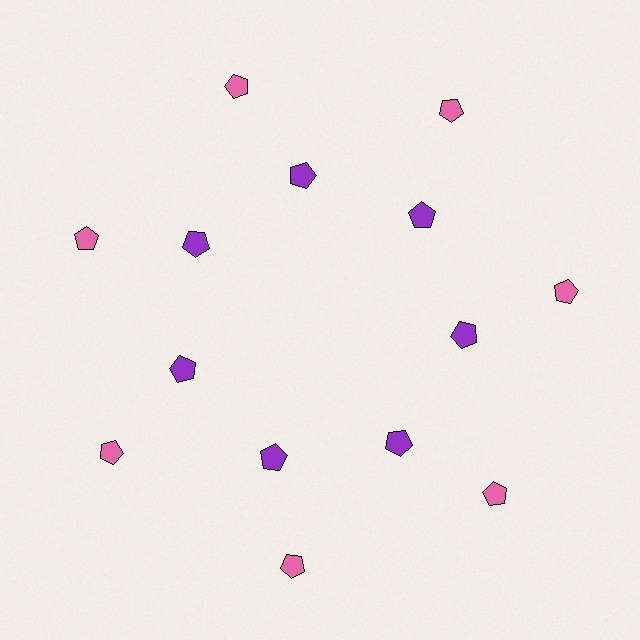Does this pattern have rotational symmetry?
Yes, this pattern has 7-fold rotational symmetry. It looks the same after rotating 51 degrees around the center.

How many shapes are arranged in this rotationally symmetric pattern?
There are 14 shapes, arranged in 7 groups of 2.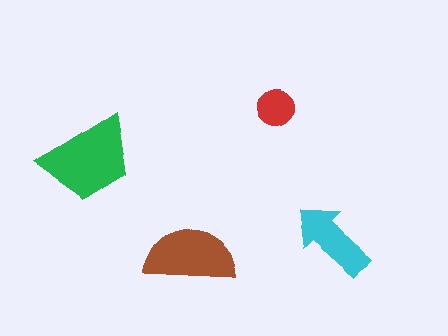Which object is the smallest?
The red circle.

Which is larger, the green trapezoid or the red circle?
The green trapezoid.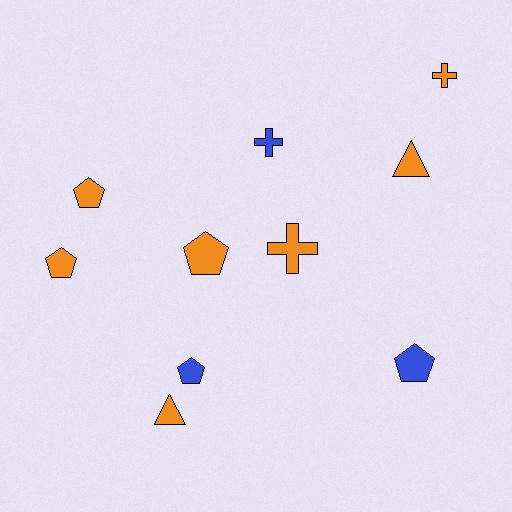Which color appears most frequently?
Orange, with 7 objects.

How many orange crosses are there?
There are 2 orange crosses.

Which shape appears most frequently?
Pentagon, with 5 objects.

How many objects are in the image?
There are 10 objects.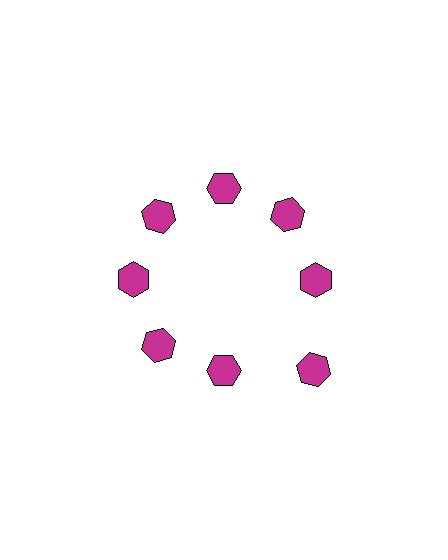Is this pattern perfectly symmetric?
No. The 8 magenta hexagons are arranged in a ring, but one element near the 4 o'clock position is pushed outward from the center, breaking the 8-fold rotational symmetry.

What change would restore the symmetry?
The symmetry would be restored by moving it inward, back onto the ring so that all 8 hexagons sit at equal angles and equal distance from the center.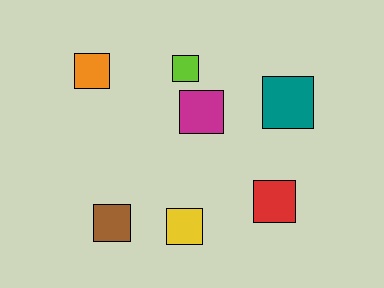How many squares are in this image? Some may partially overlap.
There are 7 squares.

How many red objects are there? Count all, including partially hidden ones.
There is 1 red object.